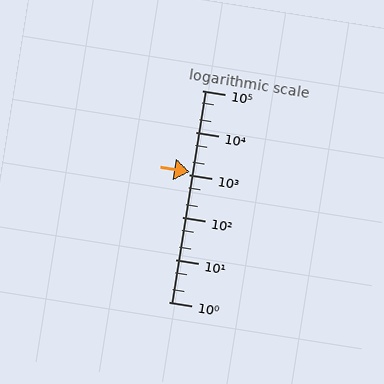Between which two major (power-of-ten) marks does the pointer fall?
The pointer is between 1000 and 10000.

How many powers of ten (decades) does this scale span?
The scale spans 5 decades, from 1 to 100000.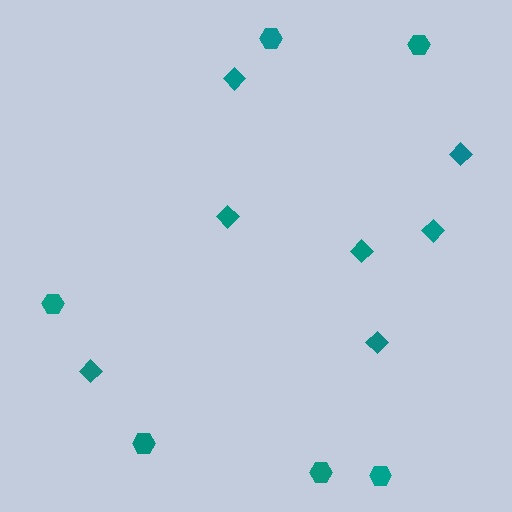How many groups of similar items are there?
There are 2 groups: one group of hexagons (6) and one group of diamonds (7).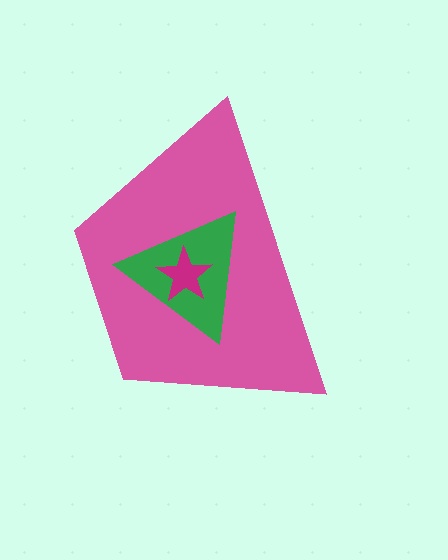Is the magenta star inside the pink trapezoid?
Yes.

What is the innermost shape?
The magenta star.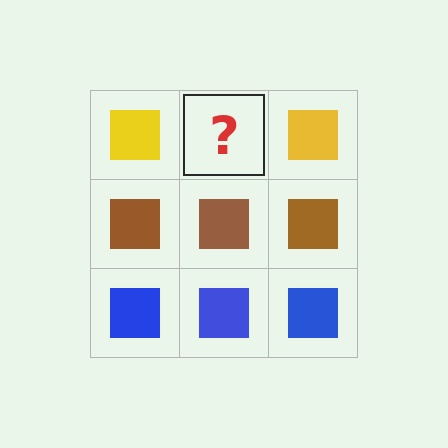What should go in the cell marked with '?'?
The missing cell should contain a yellow square.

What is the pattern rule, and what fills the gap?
The rule is that each row has a consistent color. The gap should be filled with a yellow square.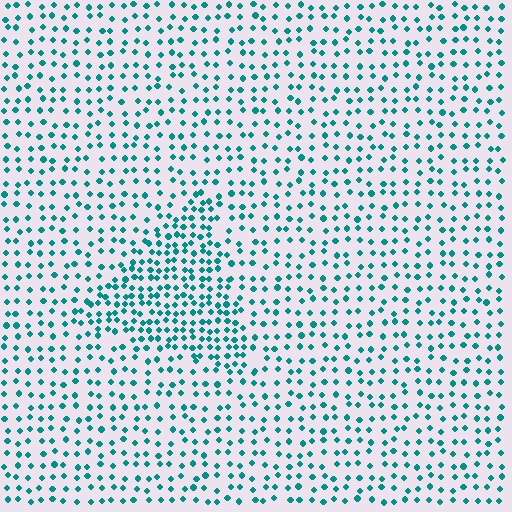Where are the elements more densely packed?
The elements are more densely packed inside the triangle boundary.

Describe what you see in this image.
The image contains small teal elements arranged at two different densities. A triangle-shaped region is visible where the elements are more densely packed than the surrounding area.